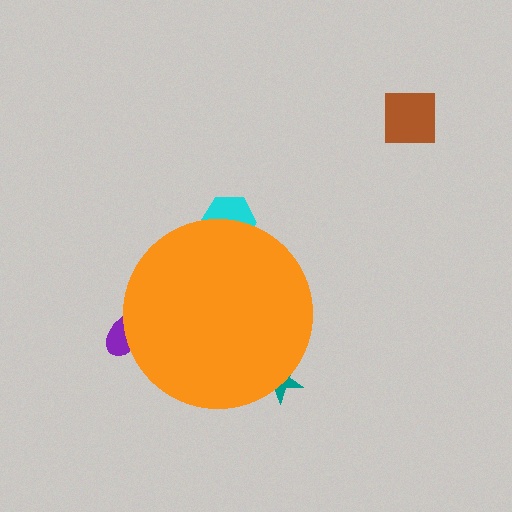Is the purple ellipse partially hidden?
Yes, the purple ellipse is partially hidden behind the orange circle.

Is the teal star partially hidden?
Yes, the teal star is partially hidden behind the orange circle.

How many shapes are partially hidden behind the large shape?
3 shapes are partially hidden.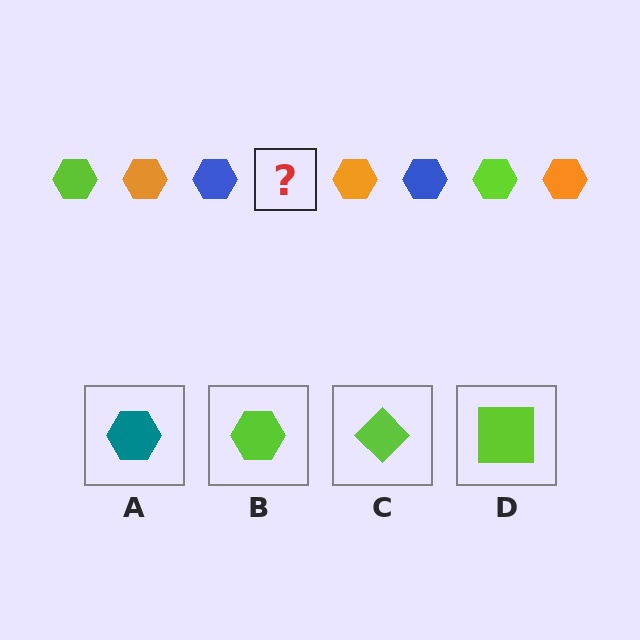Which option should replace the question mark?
Option B.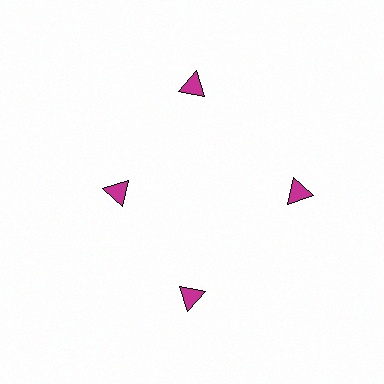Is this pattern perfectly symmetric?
No. The 4 magenta triangles are arranged in a ring, but one element near the 9 o'clock position is pulled inward toward the center, breaking the 4-fold rotational symmetry.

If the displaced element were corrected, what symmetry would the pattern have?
It would have 4-fold rotational symmetry — the pattern would map onto itself every 90 degrees.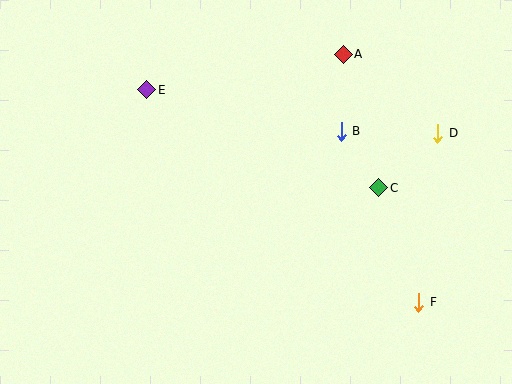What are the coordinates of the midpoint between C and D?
The midpoint between C and D is at (408, 161).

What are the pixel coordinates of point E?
Point E is at (147, 90).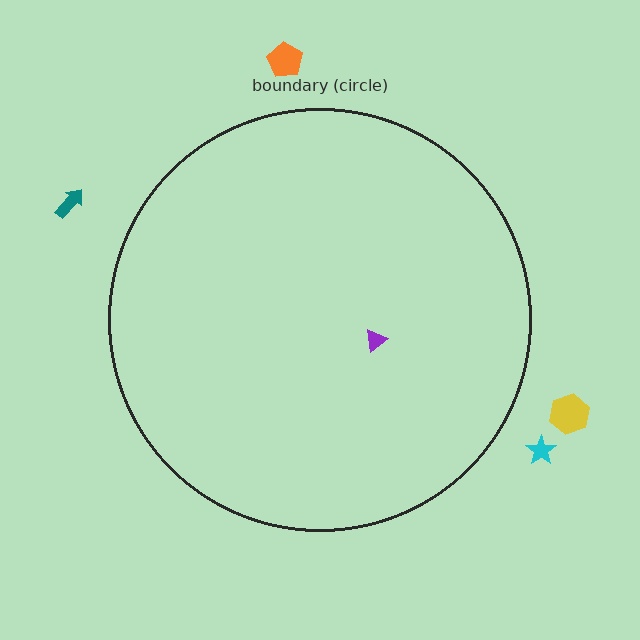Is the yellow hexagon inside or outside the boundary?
Outside.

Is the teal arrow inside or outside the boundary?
Outside.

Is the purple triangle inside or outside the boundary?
Inside.